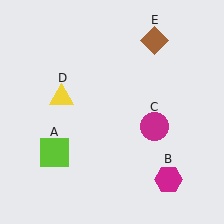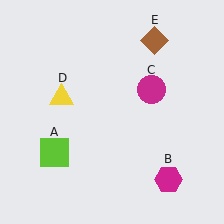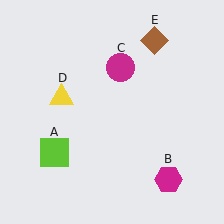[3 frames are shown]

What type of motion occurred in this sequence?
The magenta circle (object C) rotated counterclockwise around the center of the scene.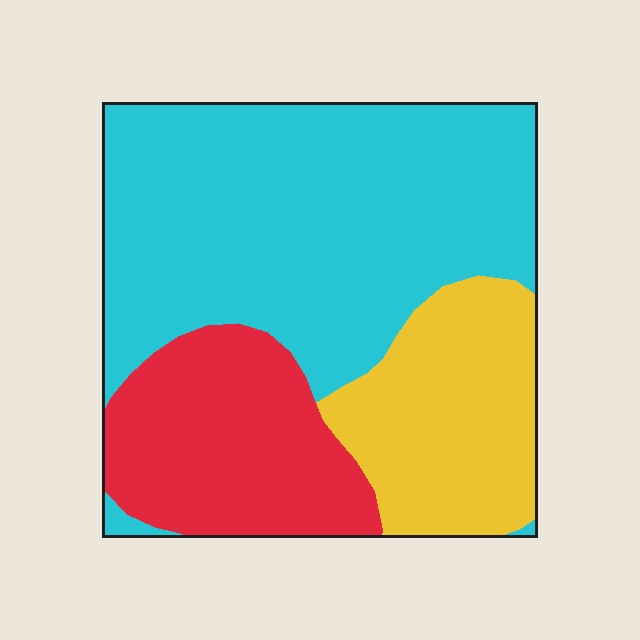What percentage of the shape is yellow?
Yellow covers 22% of the shape.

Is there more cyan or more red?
Cyan.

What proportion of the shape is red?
Red covers about 25% of the shape.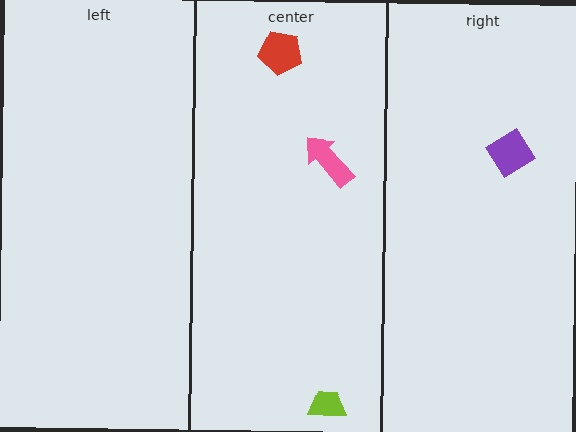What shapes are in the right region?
The purple diamond.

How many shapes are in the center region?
3.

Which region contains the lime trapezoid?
The center region.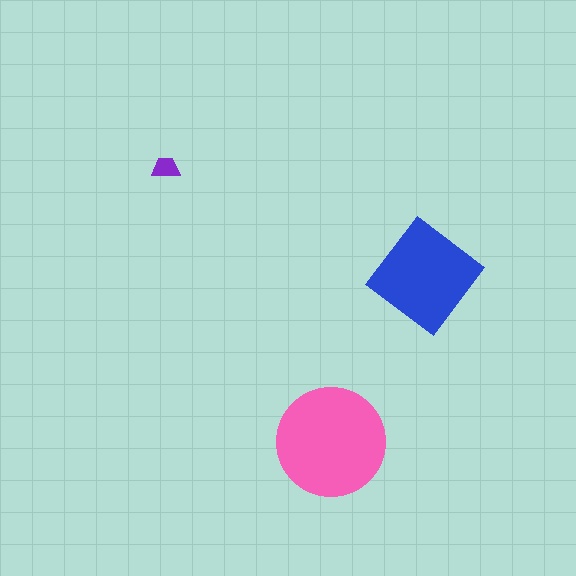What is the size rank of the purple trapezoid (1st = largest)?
3rd.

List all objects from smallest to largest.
The purple trapezoid, the blue diamond, the pink circle.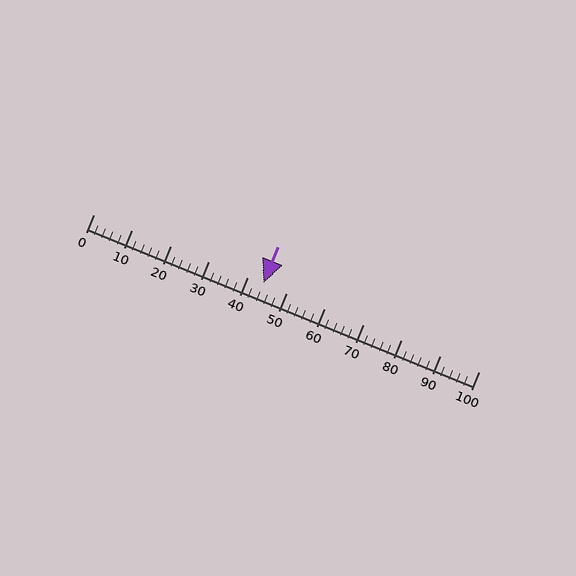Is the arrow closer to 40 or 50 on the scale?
The arrow is closer to 40.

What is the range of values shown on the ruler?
The ruler shows values from 0 to 100.